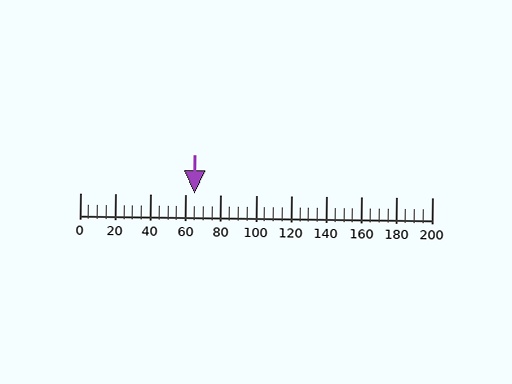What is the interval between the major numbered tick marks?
The major tick marks are spaced 20 units apart.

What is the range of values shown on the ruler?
The ruler shows values from 0 to 200.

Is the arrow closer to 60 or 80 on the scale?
The arrow is closer to 60.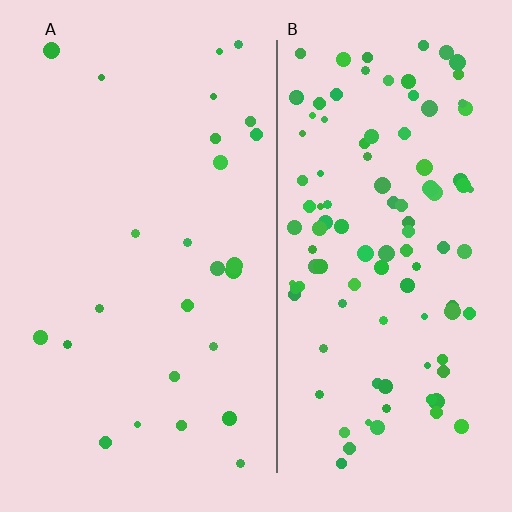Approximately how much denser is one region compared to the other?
Approximately 4.2× — region B over region A.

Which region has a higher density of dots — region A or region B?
B (the right).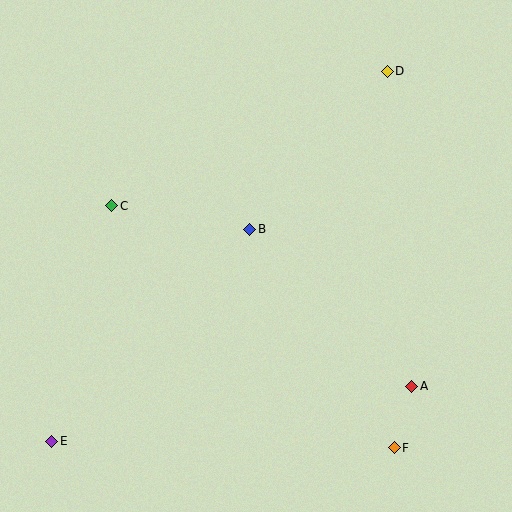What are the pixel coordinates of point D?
Point D is at (387, 71).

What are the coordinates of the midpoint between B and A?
The midpoint between B and A is at (331, 308).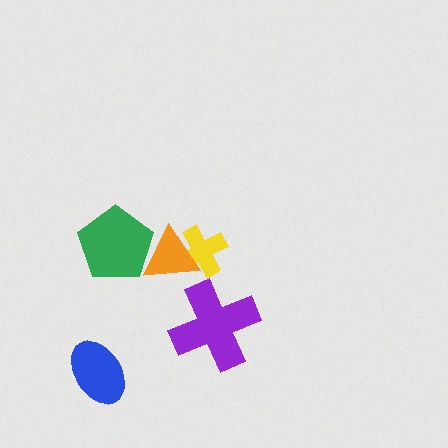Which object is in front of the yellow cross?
The orange triangle is in front of the yellow cross.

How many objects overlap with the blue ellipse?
0 objects overlap with the blue ellipse.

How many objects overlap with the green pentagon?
1 object overlaps with the green pentagon.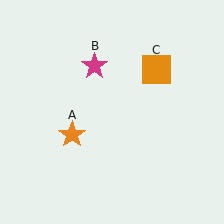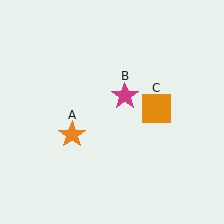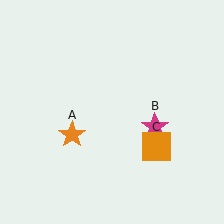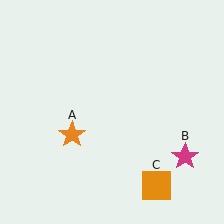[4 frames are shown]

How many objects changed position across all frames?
2 objects changed position: magenta star (object B), orange square (object C).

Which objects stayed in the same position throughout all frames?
Orange star (object A) remained stationary.